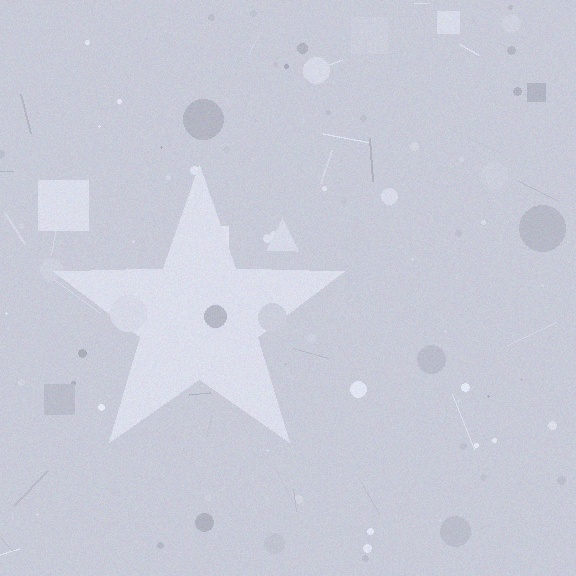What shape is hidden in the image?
A star is hidden in the image.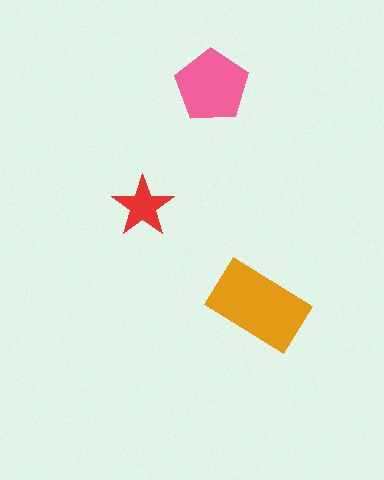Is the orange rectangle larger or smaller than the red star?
Larger.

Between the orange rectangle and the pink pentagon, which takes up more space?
The orange rectangle.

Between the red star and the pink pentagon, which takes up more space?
The pink pentagon.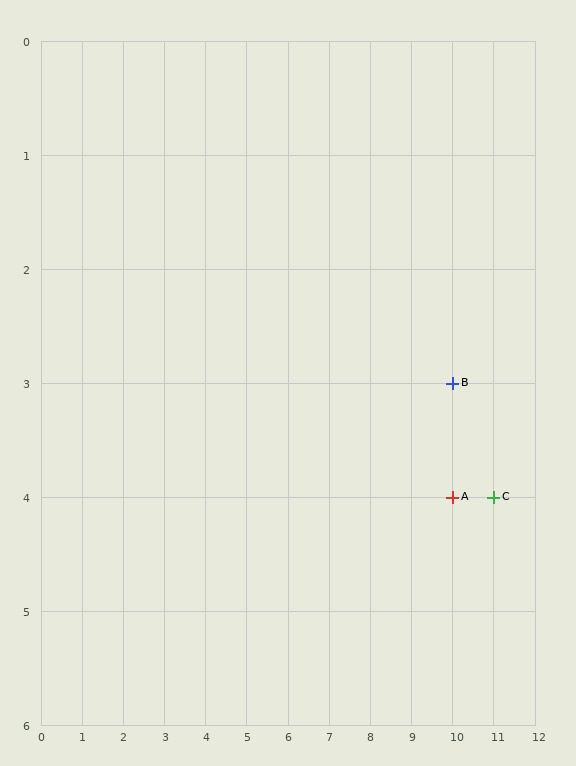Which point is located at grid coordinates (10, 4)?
Point A is at (10, 4).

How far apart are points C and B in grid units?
Points C and B are 1 column and 1 row apart (about 1.4 grid units diagonally).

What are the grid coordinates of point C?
Point C is at grid coordinates (11, 4).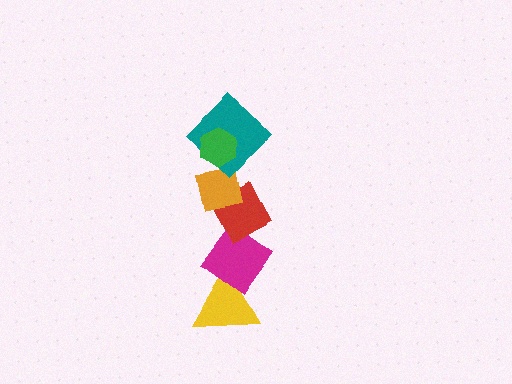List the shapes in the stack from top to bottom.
From top to bottom: the green hexagon, the teal diamond, the orange square, the red diamond, the magenta diamond, the yellow triangle.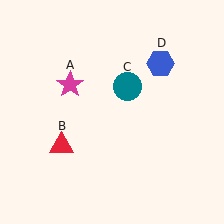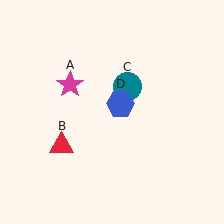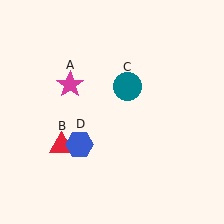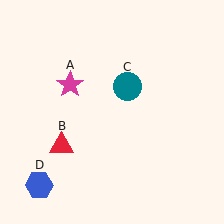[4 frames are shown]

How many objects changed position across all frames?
1 object changed position: blue hexagon (object D).